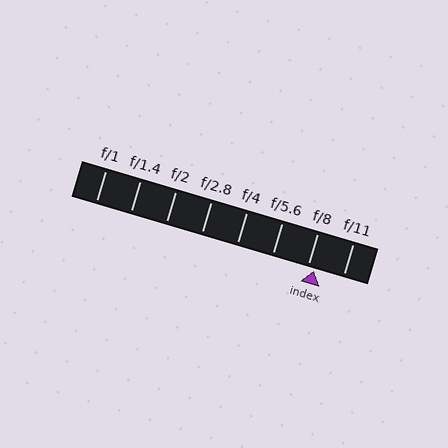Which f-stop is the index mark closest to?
The index mark is closest to f/8.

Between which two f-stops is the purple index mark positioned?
The index mark is between f/8 and f/11.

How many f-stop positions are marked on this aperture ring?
There are 8 f-stop positions marked.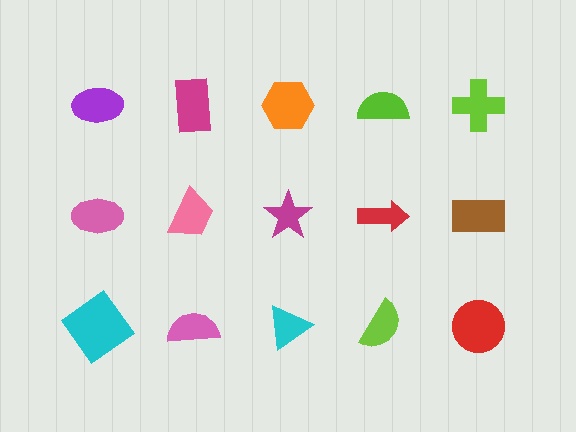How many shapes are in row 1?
5 shapes.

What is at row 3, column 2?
A pink semicircle.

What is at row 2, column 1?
A pink ellipse.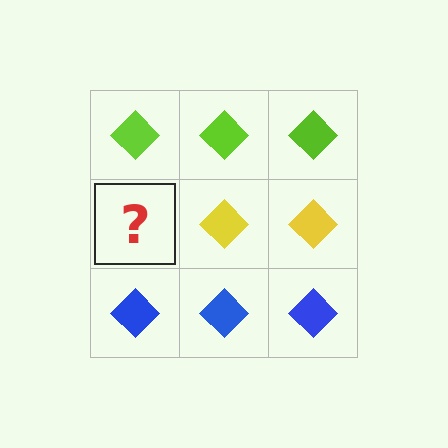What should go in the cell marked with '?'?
The missing cell should contain a yellow diamond.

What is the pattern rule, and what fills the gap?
The rule is that each row has a consistent color. The gap should be filled with a yellow diamond.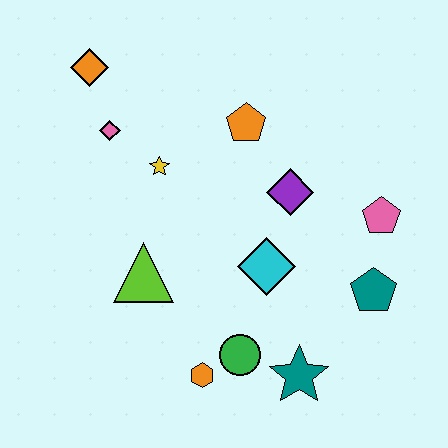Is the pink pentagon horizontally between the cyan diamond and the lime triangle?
No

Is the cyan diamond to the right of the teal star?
No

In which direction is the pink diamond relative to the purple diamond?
The pink diamond is to the left of the purple diamond.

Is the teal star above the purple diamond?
No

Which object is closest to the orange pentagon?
The purple diamond is closest to the orange pentagon.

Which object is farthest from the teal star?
The orange diamond is farthest from the teal star.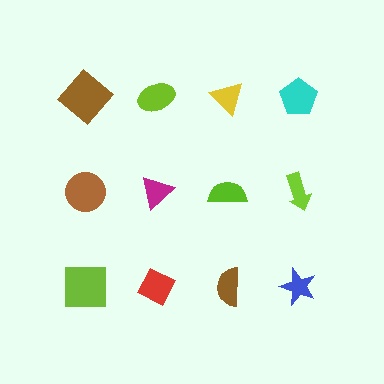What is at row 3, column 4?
A blue star.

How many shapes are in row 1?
4 shapes.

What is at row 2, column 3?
A lime semicircle.